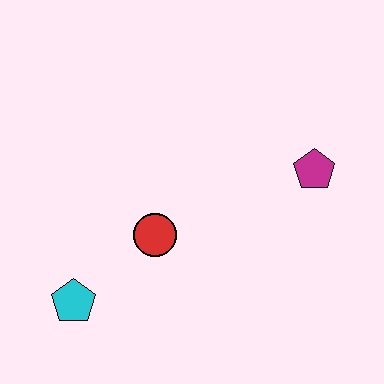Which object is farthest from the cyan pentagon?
The magenta pentagon is farthest from the cyan pentagon.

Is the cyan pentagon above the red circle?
No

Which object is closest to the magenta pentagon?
The red circle is closest to the magenta pentagon.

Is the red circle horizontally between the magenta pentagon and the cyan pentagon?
Yes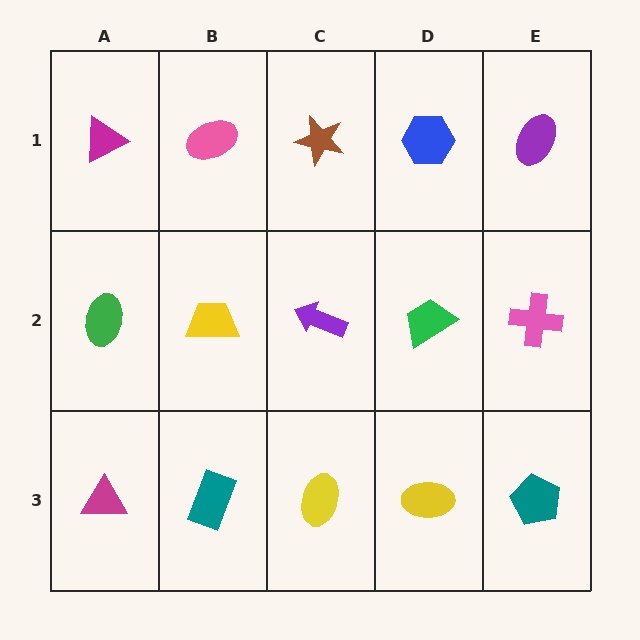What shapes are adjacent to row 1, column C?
A purple arrow (row 2, column C), a pink ellipse (row 1, column B), a blue hexagon (row 1, column D).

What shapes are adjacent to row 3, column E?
A pink cross (row 2, column E), a yellow ellipse (row 3, column D).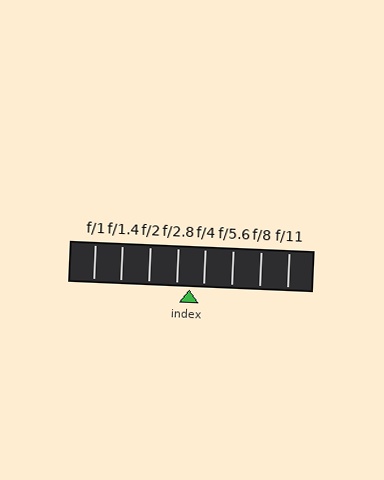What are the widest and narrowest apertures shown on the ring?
The widest aperture shown is f/1 and the narrowest is f/11.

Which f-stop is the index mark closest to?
The index mark is closest to f/2.8.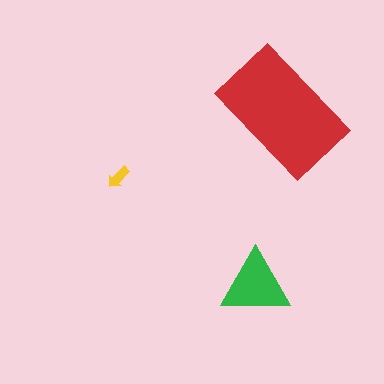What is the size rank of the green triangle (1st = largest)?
2nd.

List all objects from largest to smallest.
The red rectangle, the green triangle, the yellow arrow.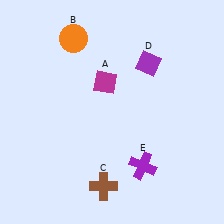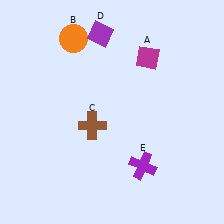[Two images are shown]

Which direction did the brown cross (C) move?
The brown cross (C) moved up.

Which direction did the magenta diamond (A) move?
The magenta diamond (A) moved right.